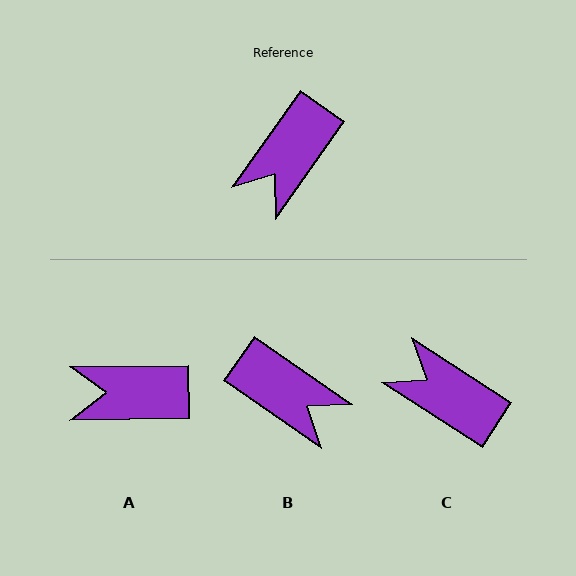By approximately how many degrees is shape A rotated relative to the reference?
Approximately 54 degrees clockwise.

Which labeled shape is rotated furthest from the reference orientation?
B, about 90 degrees away.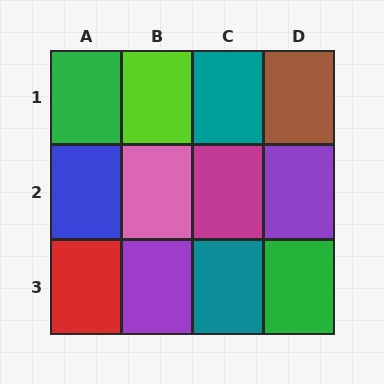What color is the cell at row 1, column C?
Teal.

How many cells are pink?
1 cell is pink.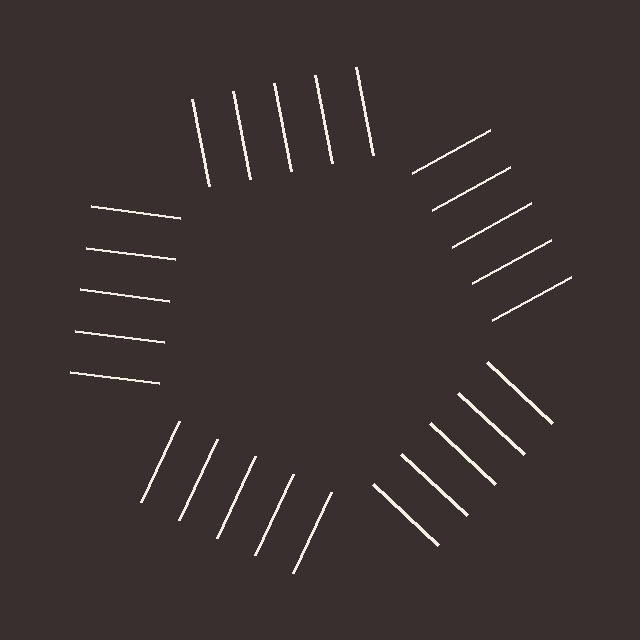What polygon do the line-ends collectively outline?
An illusory pentagon — the line segments terminate on its edges but no continuous stroke is drawn.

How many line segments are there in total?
25 — 5 along each of the 5 edges.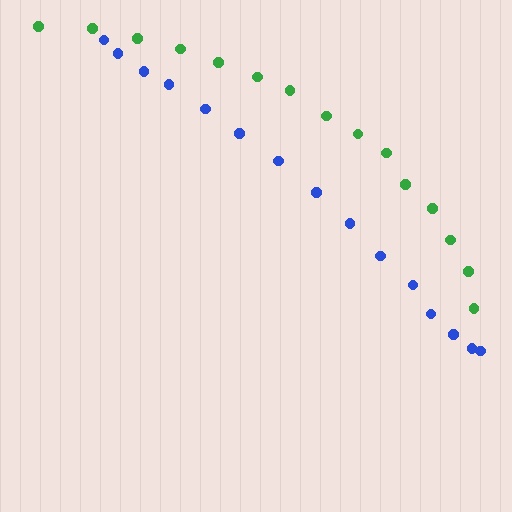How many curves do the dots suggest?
There are 2 distinct paths.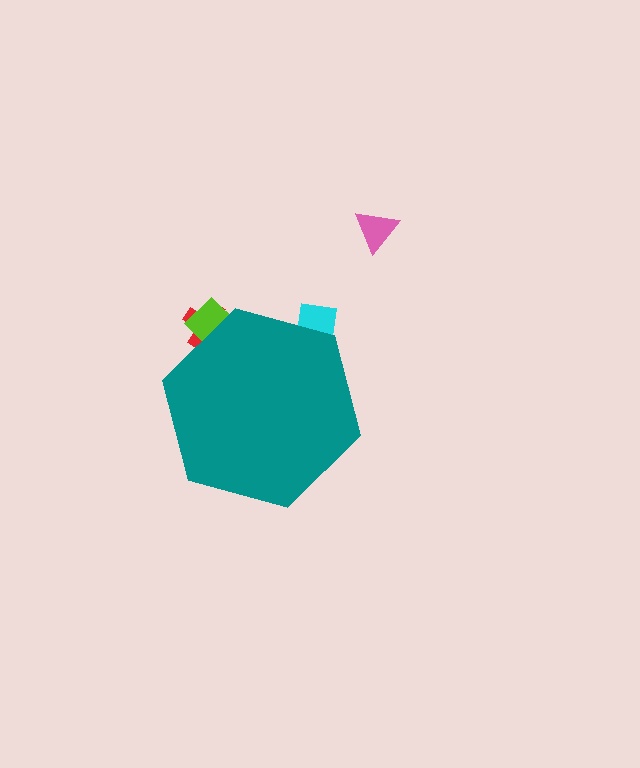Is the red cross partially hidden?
Yes, the red cross is partially hidden behind the teal hexagon.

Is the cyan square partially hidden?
Yes, the cyan square is partially hidden behind the teal hexagon.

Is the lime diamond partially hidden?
Yes, the lime diamond is partially hidden behind the teal hexagon.